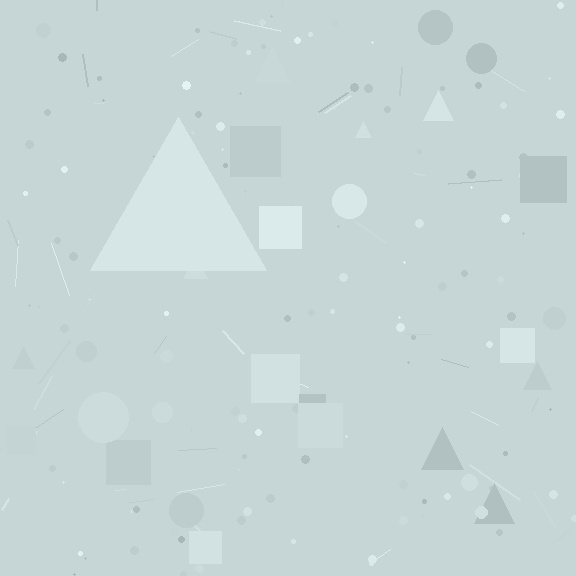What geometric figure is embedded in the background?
A triangle is embedded in the background.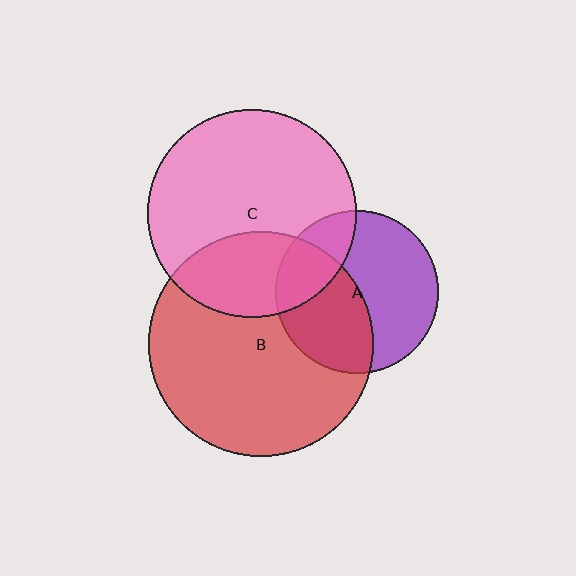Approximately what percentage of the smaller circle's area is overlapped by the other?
Approximately 45%.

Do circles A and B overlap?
Yes.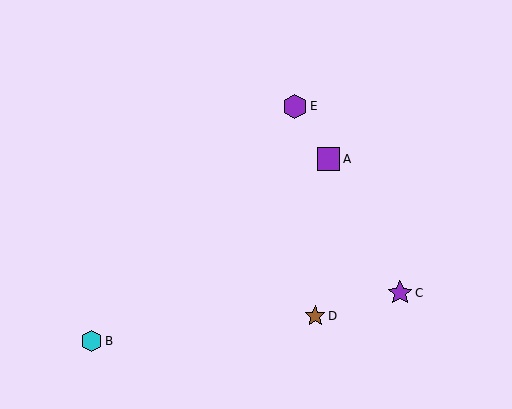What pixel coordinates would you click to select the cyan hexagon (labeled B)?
Click at (92, 341) to select the cyan hexagon B.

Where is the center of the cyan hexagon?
The center of the cyan hexagon is at (92, 341).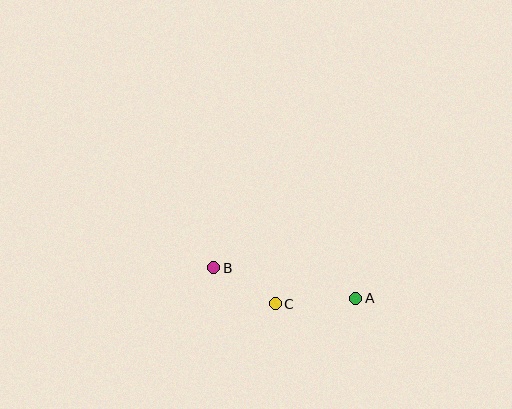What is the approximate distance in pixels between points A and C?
The distance between A and C is approximately 81 pixels.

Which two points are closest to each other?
Points B and C are closest to each other.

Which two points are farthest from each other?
Points A and B are farthest from each other.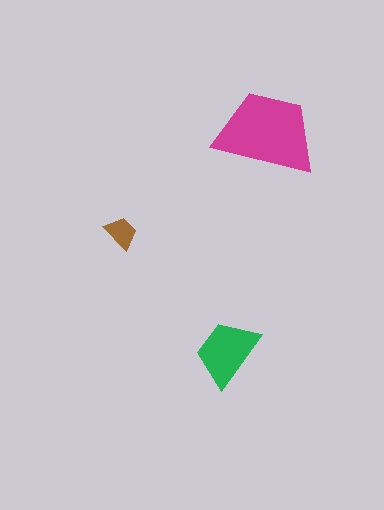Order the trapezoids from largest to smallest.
the magenta one, the green one, the brown one.